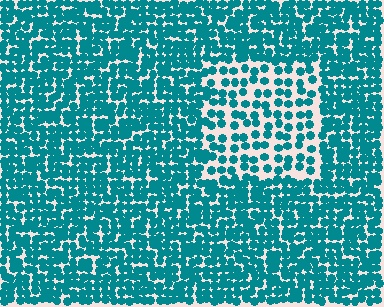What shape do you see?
I see a rectangle.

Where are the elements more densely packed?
The elements are more densely packed outside the rectangle boundary.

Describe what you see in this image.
The image contains small teal elements arranged at two different densities. A rectangle-shaped region is visible where the elements are less densely packed than the surrounding area.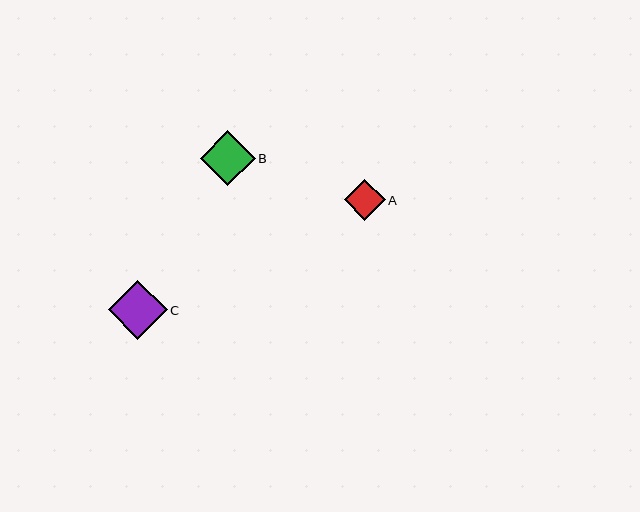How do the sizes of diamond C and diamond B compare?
Diamond C and diamond B are approximately the same size.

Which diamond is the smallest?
Diamond A is the smallest with a size of approximately 41 pixels.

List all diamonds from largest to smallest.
From largest to smallest: C, B, A.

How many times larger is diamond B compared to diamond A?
Diamond B is approximately 1.3 times the size of diamond A.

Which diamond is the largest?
Diamond C is the largest with a size of approximately 59 pixels.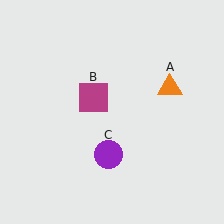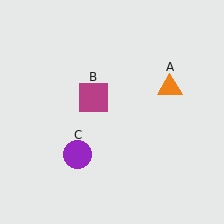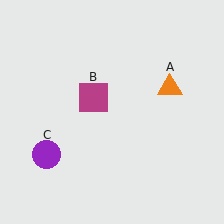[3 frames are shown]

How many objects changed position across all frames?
1 object changed position: purple circle (object C).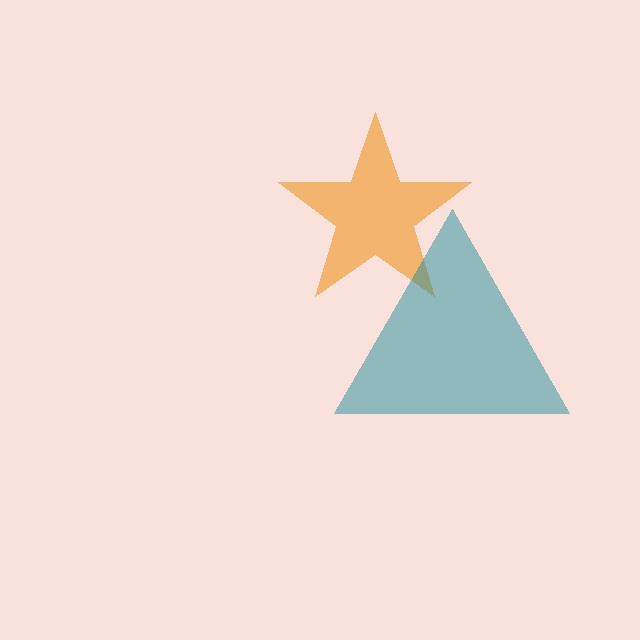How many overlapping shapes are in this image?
There are 2 overlapping shapes in the image.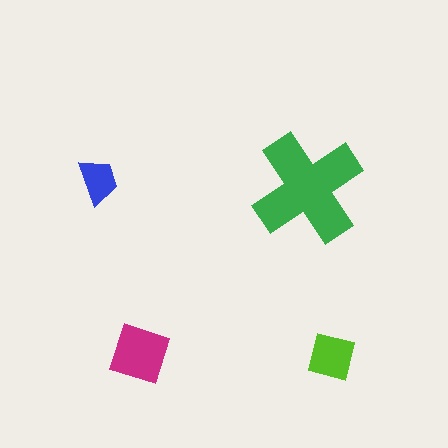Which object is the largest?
The green cross.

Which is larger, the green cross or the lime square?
The green cross.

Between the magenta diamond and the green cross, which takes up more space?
The green cross.